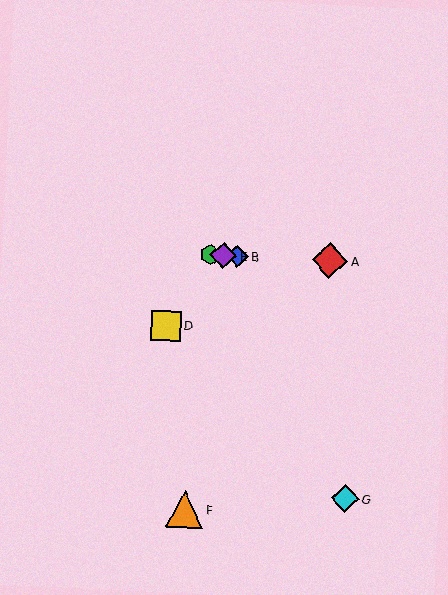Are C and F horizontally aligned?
No, C is at y≈255 and F is at y≈510.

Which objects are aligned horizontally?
Objects A, B, C, E are aligned horizontally.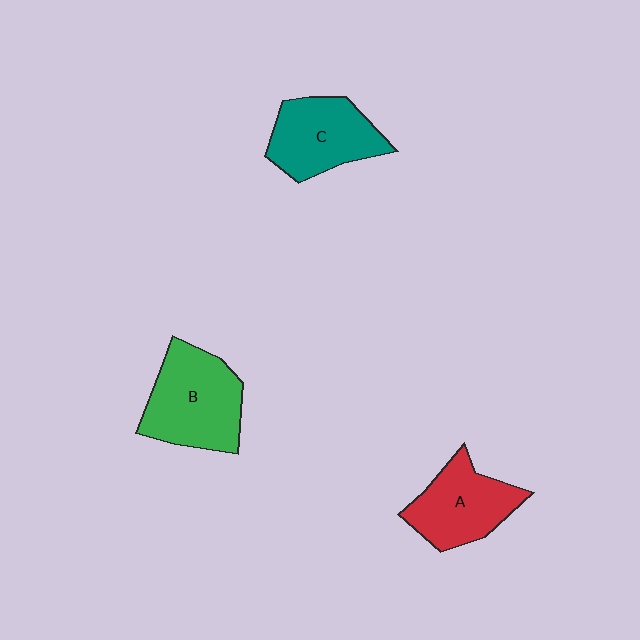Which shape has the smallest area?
Shape A (red).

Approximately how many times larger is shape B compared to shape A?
Approximately 1.2 times.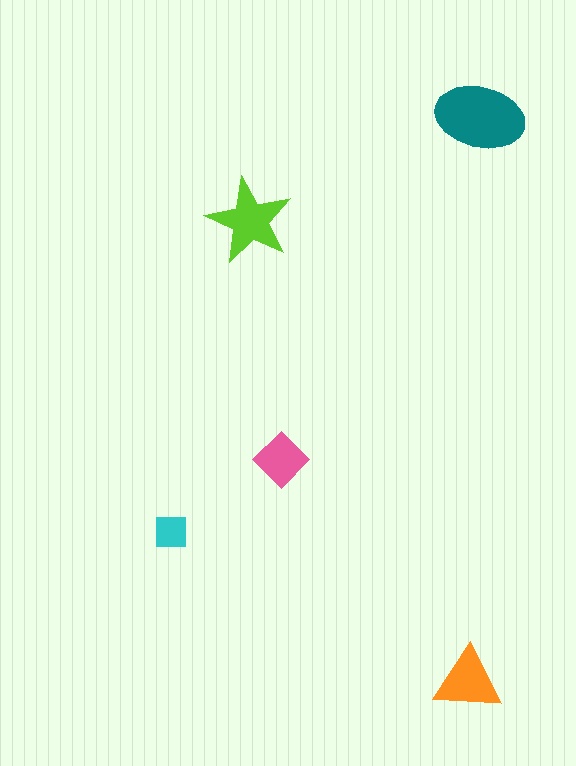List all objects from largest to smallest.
The teal ellipse, the lime star, the orange triangle, the pink diamond, the cyan square.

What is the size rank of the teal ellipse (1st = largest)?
1st.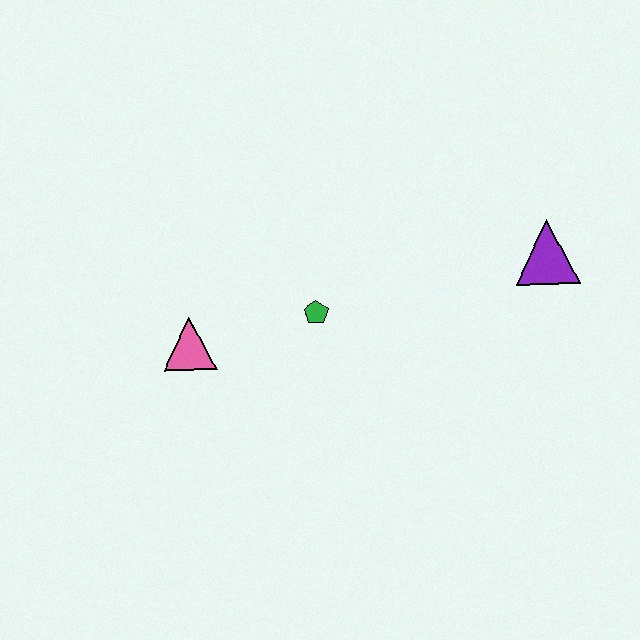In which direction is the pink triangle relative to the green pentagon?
The pink triangle is to the left of the green pentagon.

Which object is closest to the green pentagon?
The pink triangle is closest to the green pentagon.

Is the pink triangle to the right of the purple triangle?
No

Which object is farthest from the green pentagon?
The purple triangle is farthest from the green pentagon.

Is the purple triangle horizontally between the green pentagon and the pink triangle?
No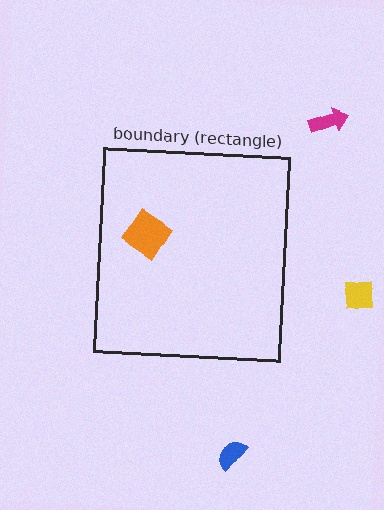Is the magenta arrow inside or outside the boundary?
Outside.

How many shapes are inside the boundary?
1 inside, 3 outside.